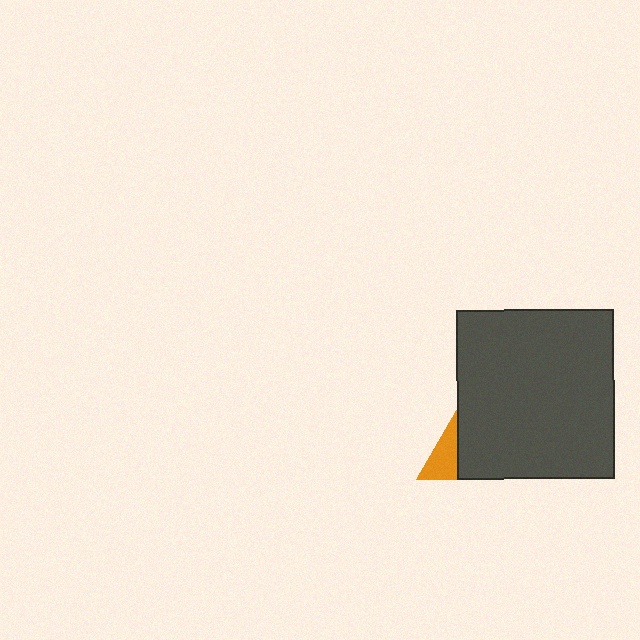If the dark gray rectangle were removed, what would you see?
You would see the complete orange triangle.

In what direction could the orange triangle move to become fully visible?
The orange triangle could move left. That would shift it out from behind the dark gray rectangle entirely.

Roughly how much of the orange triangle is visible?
A small part of it is visible (roughly 37%).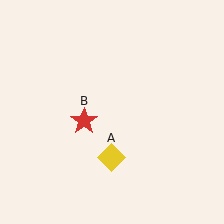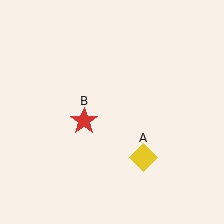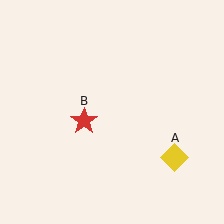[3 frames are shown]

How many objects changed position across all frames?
1 object changed position: yellow diamond (object A).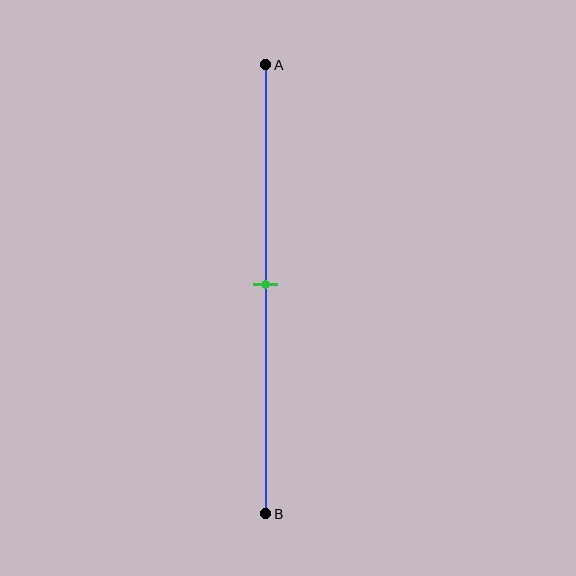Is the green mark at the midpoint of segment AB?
Yes, the mark is approximately at the midpoint.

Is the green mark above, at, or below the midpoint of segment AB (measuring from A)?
The green mark is approximately at the midpoint of segment AB.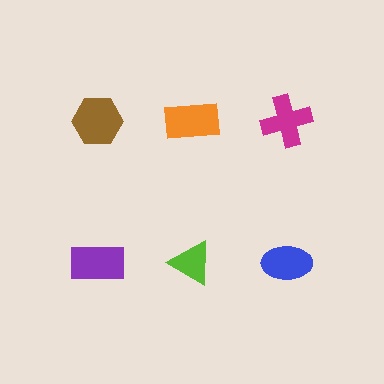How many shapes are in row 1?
3 shapes.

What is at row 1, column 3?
A magenta cross.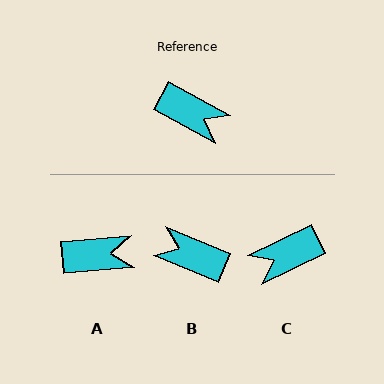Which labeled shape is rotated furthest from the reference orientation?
B, about 174 degrees away.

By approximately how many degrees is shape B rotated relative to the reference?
Approximately 174 degrees clockwise.